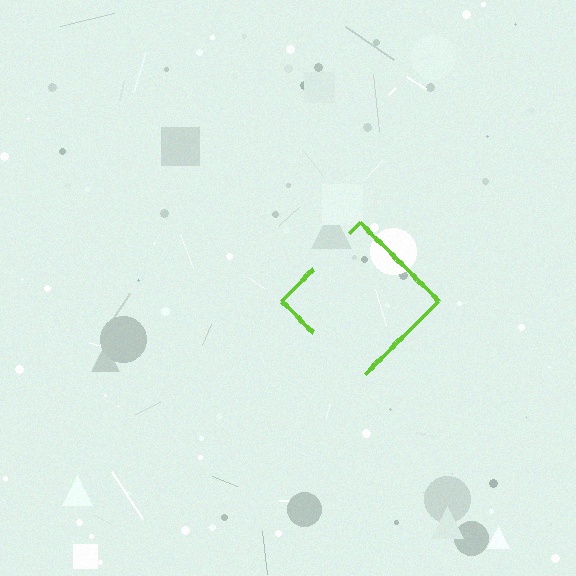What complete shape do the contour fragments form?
The contour fragments form a diamond.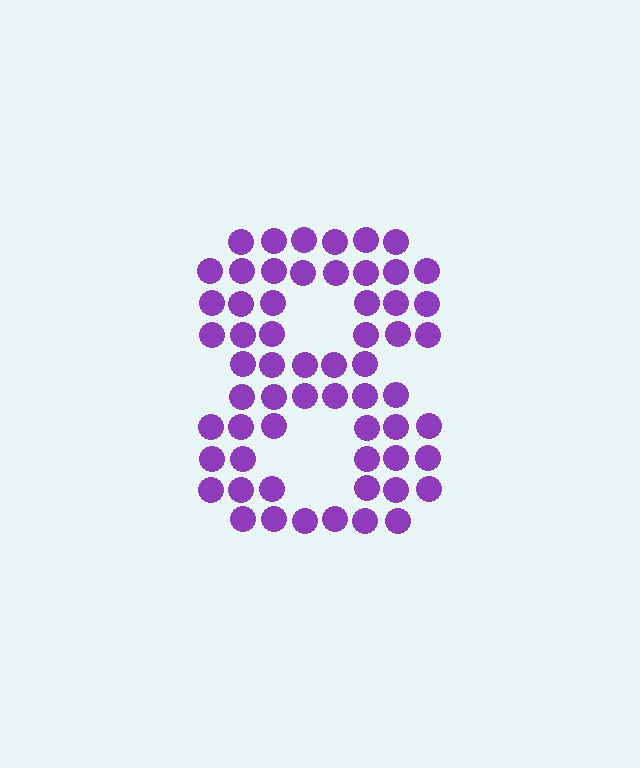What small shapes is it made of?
It is made of small circles.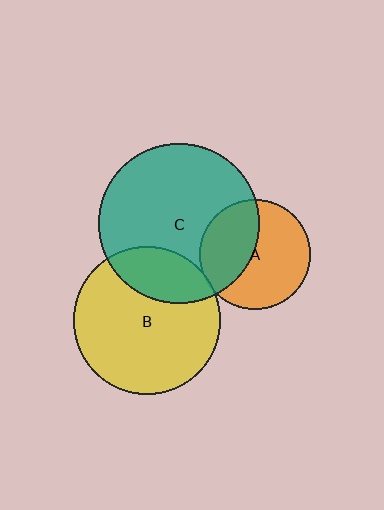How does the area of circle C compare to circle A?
Approximately 2.1 times.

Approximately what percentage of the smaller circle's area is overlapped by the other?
Approximately 25%.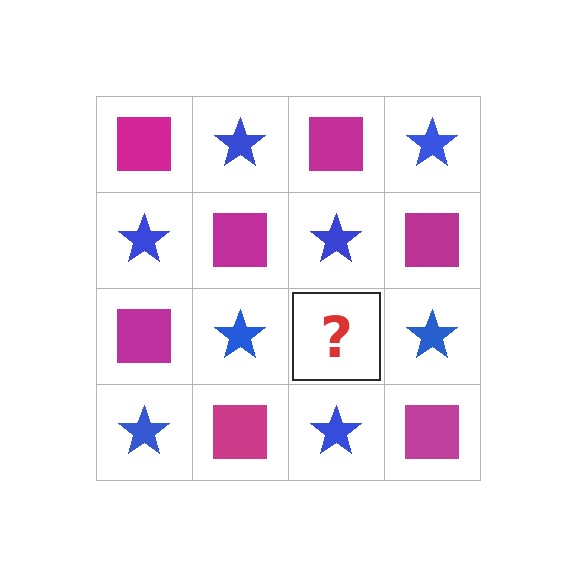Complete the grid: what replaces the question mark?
The question mark should be replaced with a magenta square.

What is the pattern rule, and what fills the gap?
The rule is that it alternates magenta square and blue star in a checkerboard pattern. The gap should be filled with a magenta square.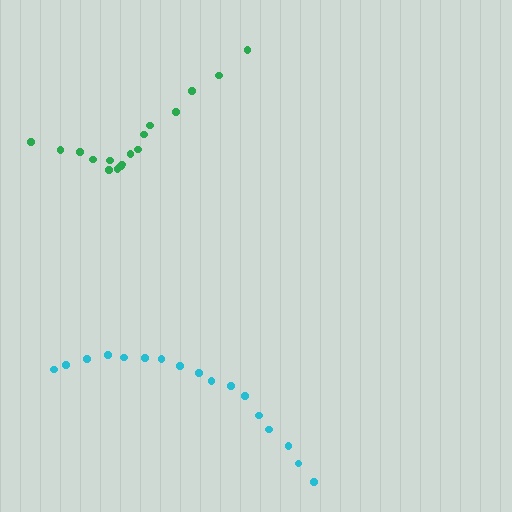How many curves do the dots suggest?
There are 2 distinct paths.